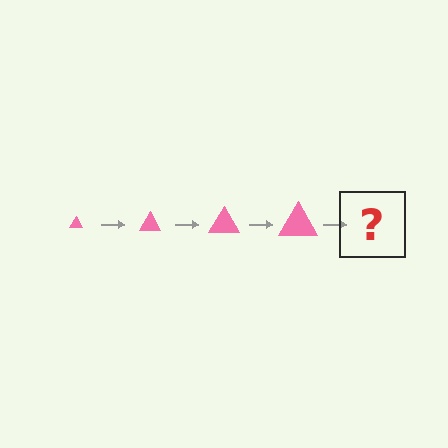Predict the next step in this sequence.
The next step is a pink triangle, larger than the previous one.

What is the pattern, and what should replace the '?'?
The pattern is that the triangle gets progressively larger each step. The '?' should be a pink triangle, larger than the previous one.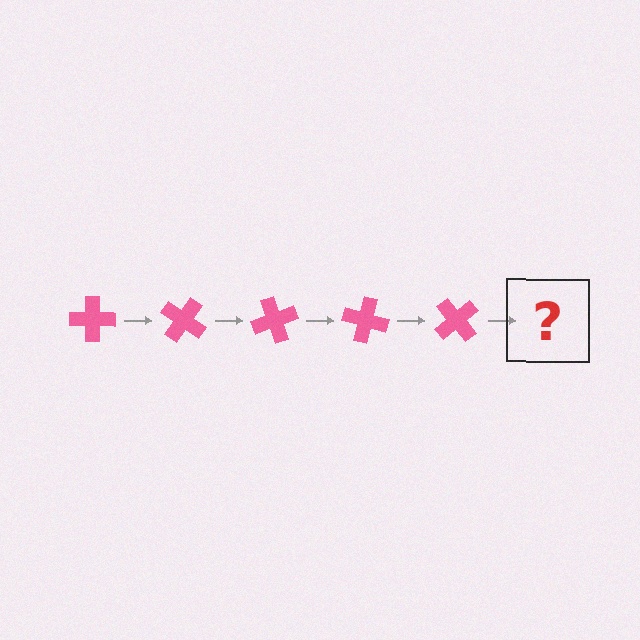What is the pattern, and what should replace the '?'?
The pattern is that the cross rotates 35 degrees each step. The '?' should be a pink cross rotated 175 degrees.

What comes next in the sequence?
The next element should be a pink cross rotated 175 degrees.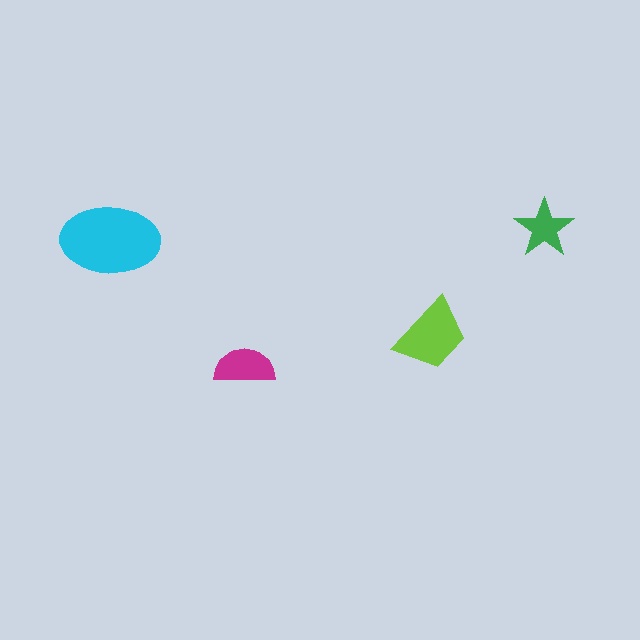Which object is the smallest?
The green star.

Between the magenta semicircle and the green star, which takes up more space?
The magenta semicircle.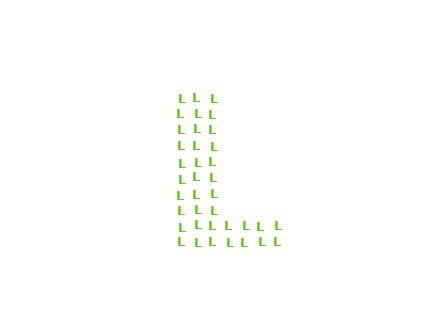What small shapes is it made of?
It is made of small letter L's.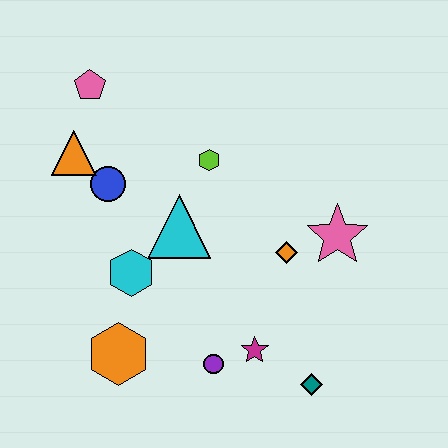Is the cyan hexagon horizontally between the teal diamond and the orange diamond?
No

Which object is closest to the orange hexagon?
The cyan hexagon is closest to the orange hexagon.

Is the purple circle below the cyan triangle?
Yes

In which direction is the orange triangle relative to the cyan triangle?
The orange triangle is to the left of the cyan triangle.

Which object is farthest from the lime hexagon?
The teal diamond is farthest from the lime hexagon.